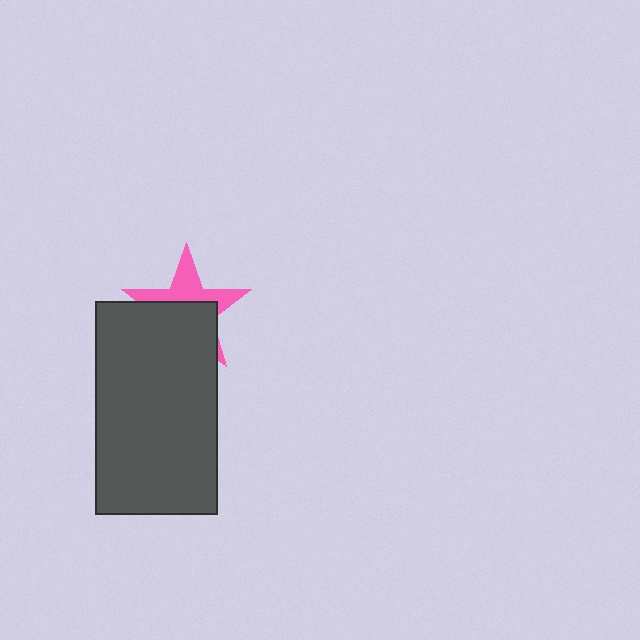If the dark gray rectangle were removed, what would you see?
You would see the complete pink star.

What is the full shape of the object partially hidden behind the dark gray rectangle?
The partially hidden object is a pink star.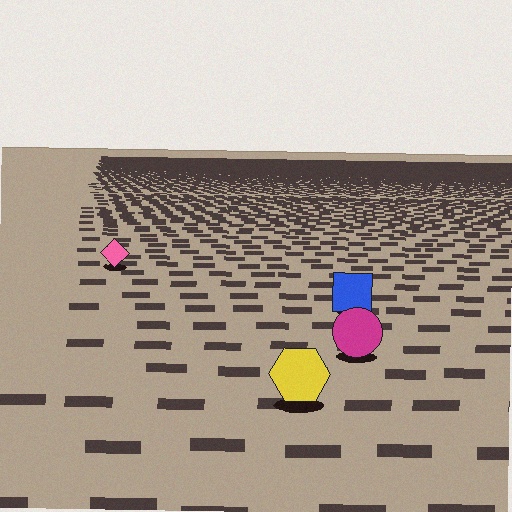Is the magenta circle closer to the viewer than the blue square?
Yes. The magenta circle is closer — you can tell from the texture gradient: the ground texture is coarser near it.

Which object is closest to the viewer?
The yellow hexagon is closest. The texture marks near it are larger and more spread out.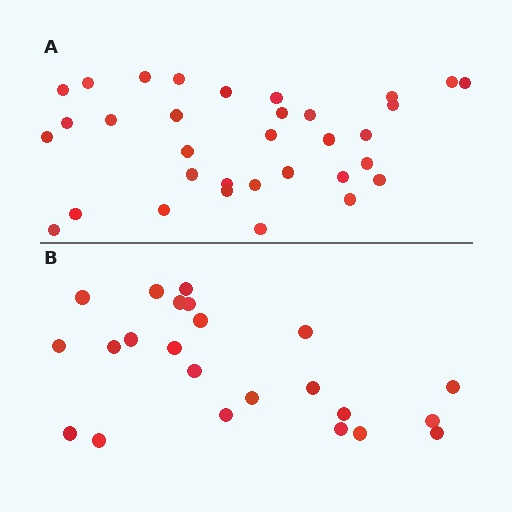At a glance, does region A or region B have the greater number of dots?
Region A (the top region) has more dots.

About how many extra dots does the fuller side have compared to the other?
Region A has roughly 10 or so more dots than region B.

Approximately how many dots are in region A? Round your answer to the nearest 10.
About 30 dots. (The exact count is 33, which rounds to 30.)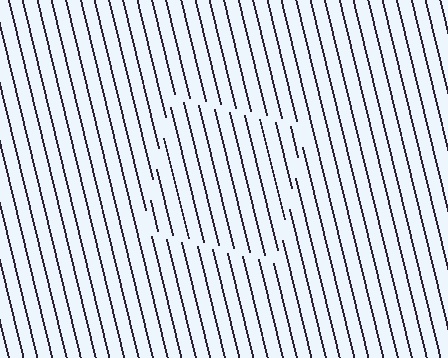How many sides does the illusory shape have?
4 sides — the line-ends trace a square.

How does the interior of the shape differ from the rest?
The interior of the shape contains the same grating, shifted by half a period — the contour is defined by the phase discontinuity where line-ends from the inner and outer gratings abut.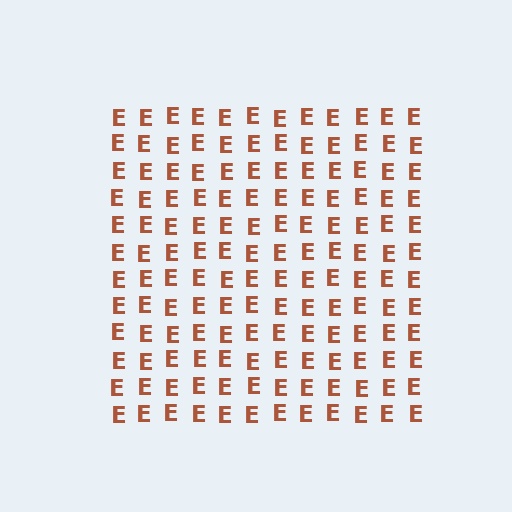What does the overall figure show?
The overall figure shows a square.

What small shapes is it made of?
It is made of small letter E's.